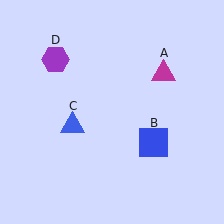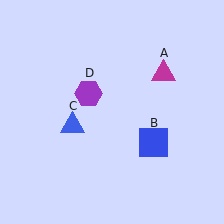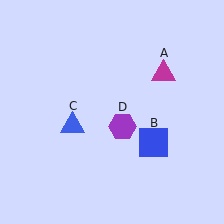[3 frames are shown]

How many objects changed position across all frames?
1 object changed position: purple hexagon (object D).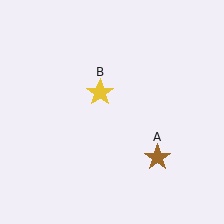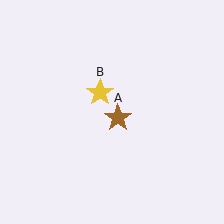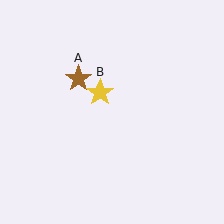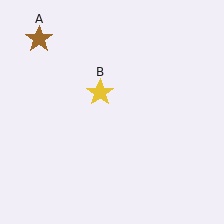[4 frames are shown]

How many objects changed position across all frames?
1 object changed position: brown star (object A).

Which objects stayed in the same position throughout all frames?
Yellow star (object B) remained stationary.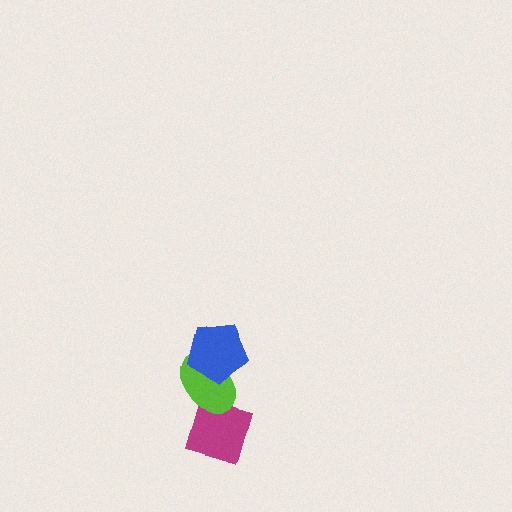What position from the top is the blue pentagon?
The blue pentagon is 1st from the top.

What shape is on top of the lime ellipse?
The blue pentagon is on top of the lime ellipse.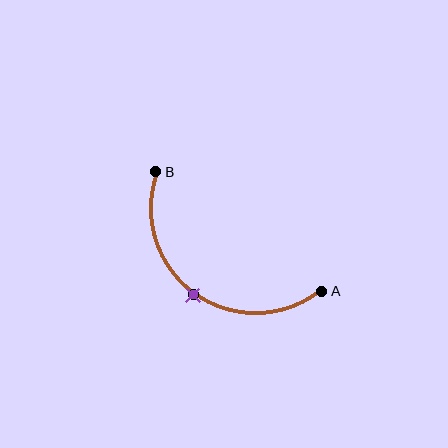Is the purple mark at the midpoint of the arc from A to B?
Yes. The purple mark lies on the arc at equal arc-length from both A and B — it is the arc midpoint.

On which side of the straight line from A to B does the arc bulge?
The arc bulges below and to the left of the straight line connecting A and B.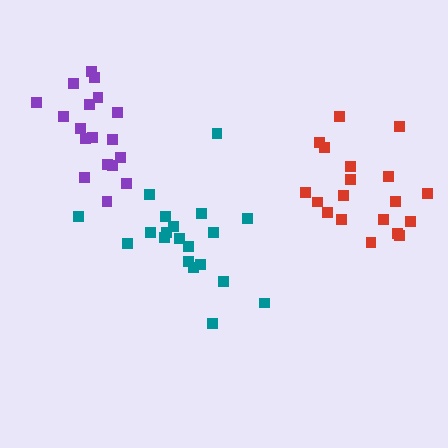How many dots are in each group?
Group 1: 19 dots, Group 2: 20 dots, Group 3: 18 dots (57 total).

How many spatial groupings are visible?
There are 3 spatial groupings.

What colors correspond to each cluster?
The clusters are colored: red, teal, purple.